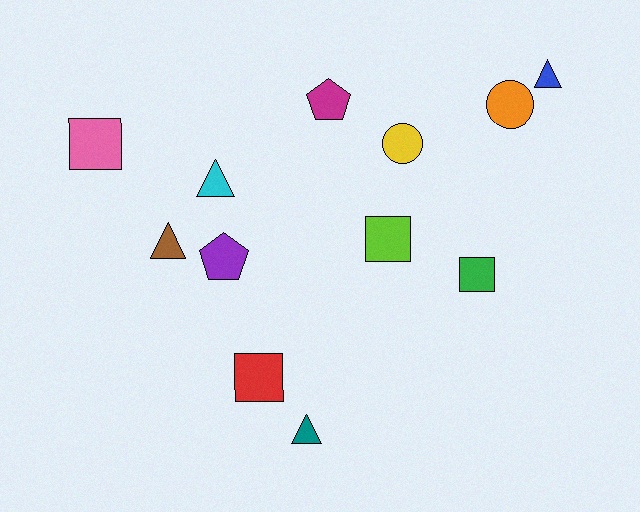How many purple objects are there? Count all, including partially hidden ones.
There is 1 purple object.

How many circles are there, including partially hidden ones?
There are 2 circles.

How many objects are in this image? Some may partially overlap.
There are 12 objects.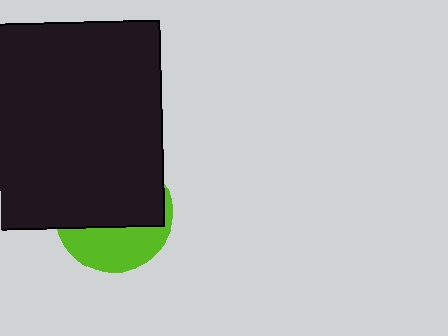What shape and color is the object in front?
The object in front is a black rectangle.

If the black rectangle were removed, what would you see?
You would see the complete lime circle.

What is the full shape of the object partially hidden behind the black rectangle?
The partially hidden object is a lime circle.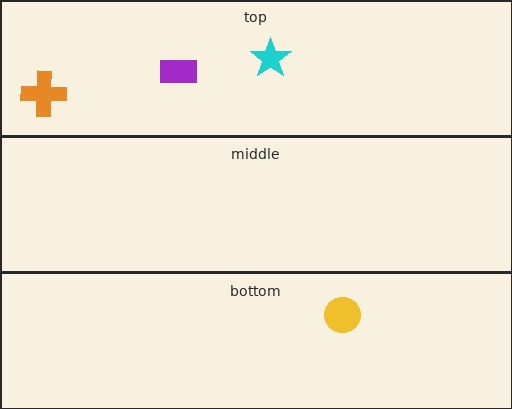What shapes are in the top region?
The purple rectangle, the cyan star, the orange cross.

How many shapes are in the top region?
3.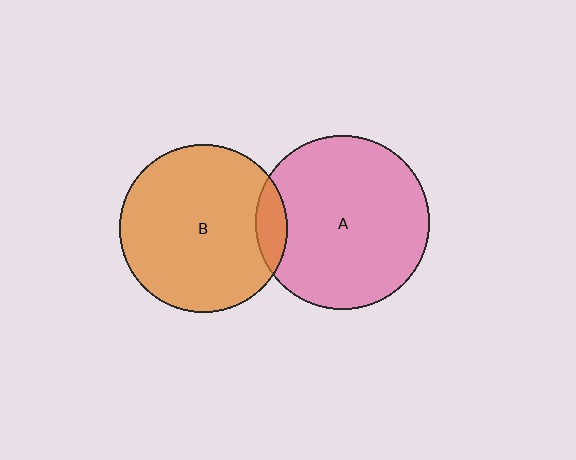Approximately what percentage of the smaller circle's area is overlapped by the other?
Approximately 10%.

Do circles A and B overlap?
Yes.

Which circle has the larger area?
Circle A (pink).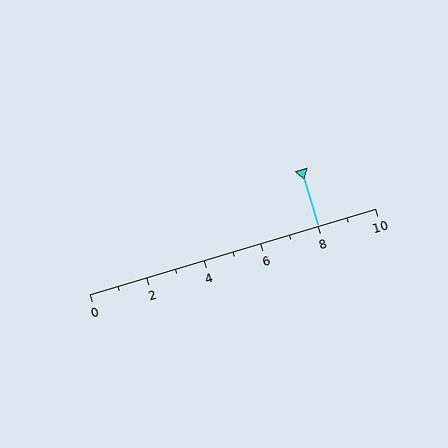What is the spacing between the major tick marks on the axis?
The major ticks are spaced 2 apart.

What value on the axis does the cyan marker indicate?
The marker indicates approximately 8.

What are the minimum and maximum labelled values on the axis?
The axis runs from 0 to 10.